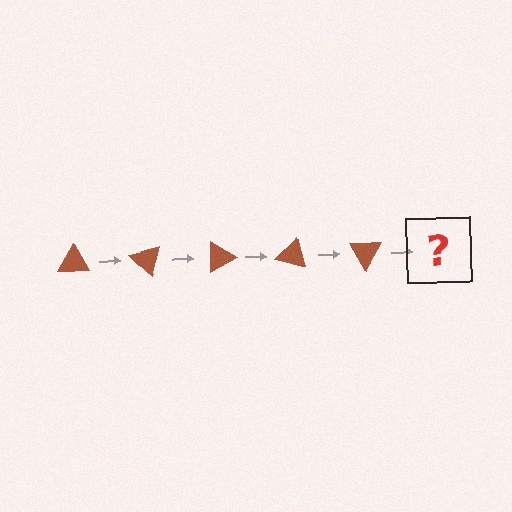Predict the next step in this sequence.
The next step is a brown triangle rotated 225 degrees.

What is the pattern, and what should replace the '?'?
The pattern is that the triangle rotates 45 degrees each step. The '?' should be a brown triangle rotated 225 degrees.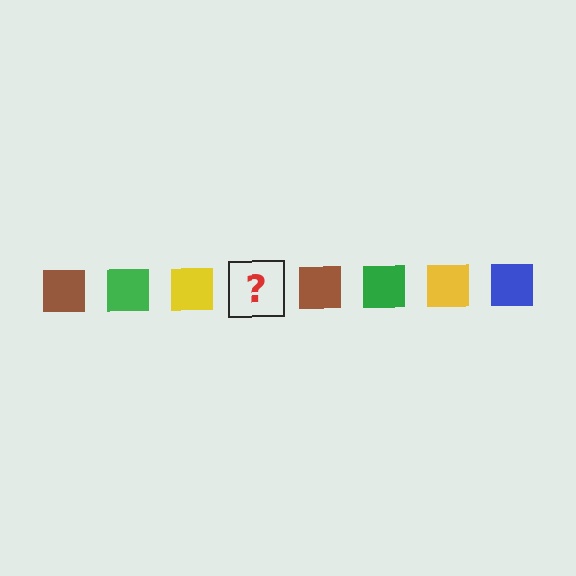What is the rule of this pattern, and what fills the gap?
The rule is that the pattern cycles through brown, green, yellow, blue squares. The gap should be filled with a blue square.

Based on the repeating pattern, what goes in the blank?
The blank should be a blue square.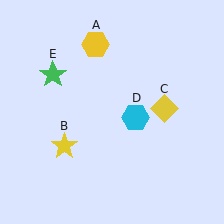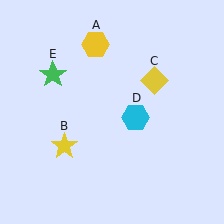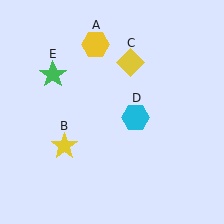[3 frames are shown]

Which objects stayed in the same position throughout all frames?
Yellow hexagon (object A) and yellow star (object B) and cyan hexagon (object D) and green star (object E) remained stationary.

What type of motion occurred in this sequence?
The yellow diamond (object C) rotated counterclockwise around the center of the scene.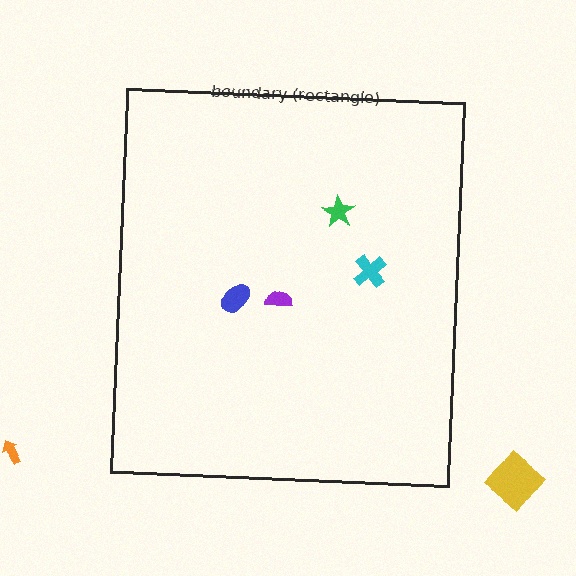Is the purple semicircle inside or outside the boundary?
Inside.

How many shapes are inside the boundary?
4 inside, 2 outside.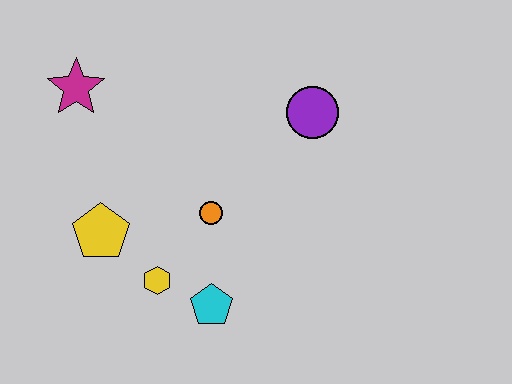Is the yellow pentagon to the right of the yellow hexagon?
No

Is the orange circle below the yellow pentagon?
No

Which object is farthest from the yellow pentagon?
The purple circle is farthest from the yellow pentagon.